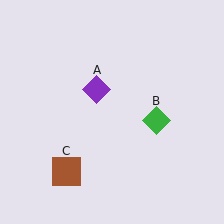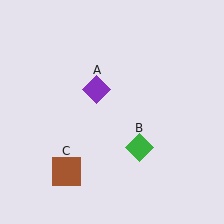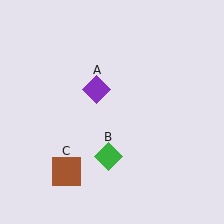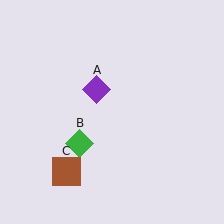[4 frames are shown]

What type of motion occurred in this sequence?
The green diamond (object B) rotated clockwise around the center of the scene.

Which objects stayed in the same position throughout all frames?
Purple diamond (object A) and brown square (object C) remained stationary.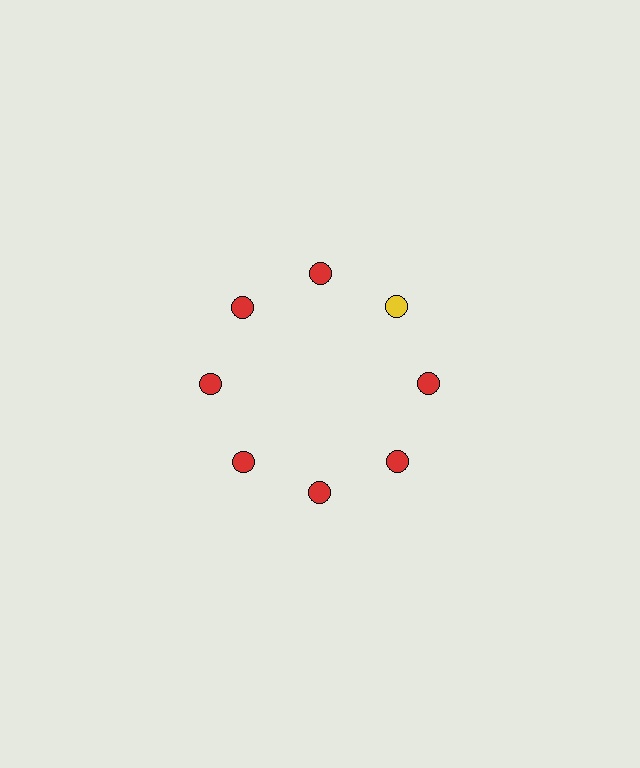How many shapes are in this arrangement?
There are 8 shapes arranged in a ring pattern.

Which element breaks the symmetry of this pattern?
The yellow circle at roughly the 2 o'clock position breaks the symmetry. All other shapes are red circles.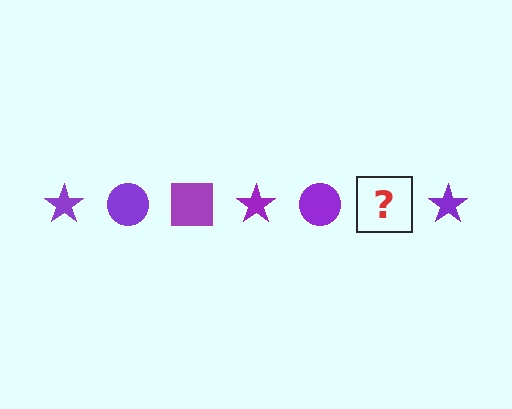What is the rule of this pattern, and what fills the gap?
The rule is that the pattern cycles through star, circle, square shapes in purple. The gap should be filled with a purple square.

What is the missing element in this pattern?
The missing element is a purple square.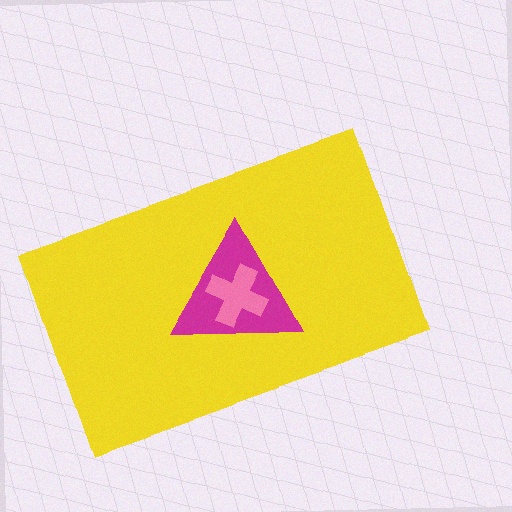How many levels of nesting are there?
3.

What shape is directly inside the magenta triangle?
The pink cross.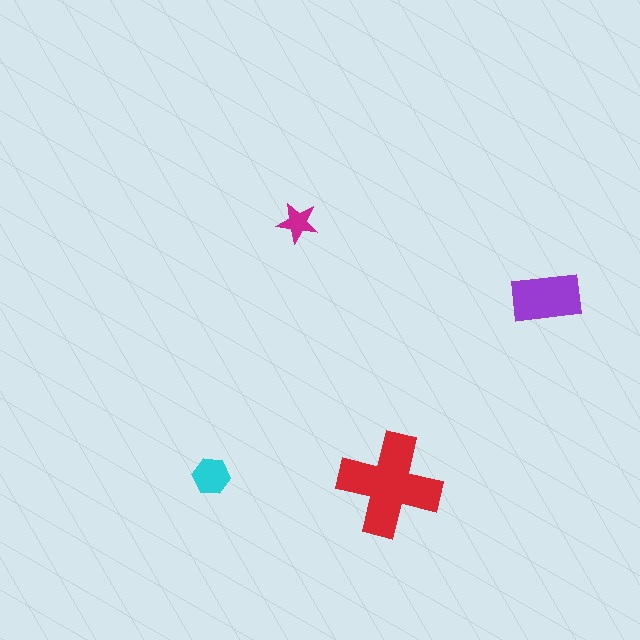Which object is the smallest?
The magenta star.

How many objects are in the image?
There are 4 objects in the image.